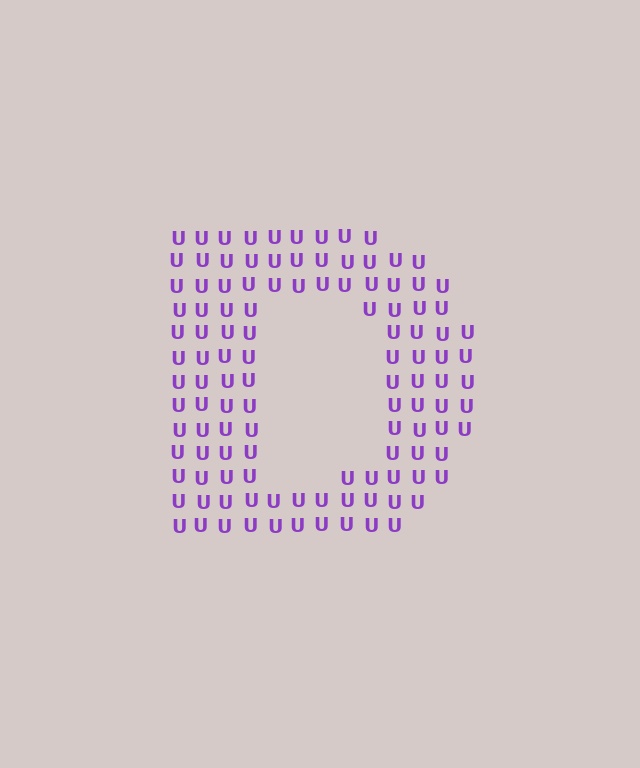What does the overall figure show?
The overall figure shows the letter D.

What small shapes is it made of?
It is made of small letter U's.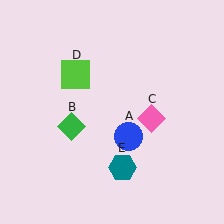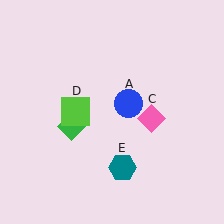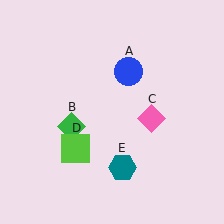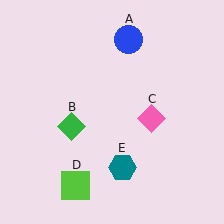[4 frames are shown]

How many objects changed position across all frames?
2 objects changed position: blue circle (object A), lime square (object D).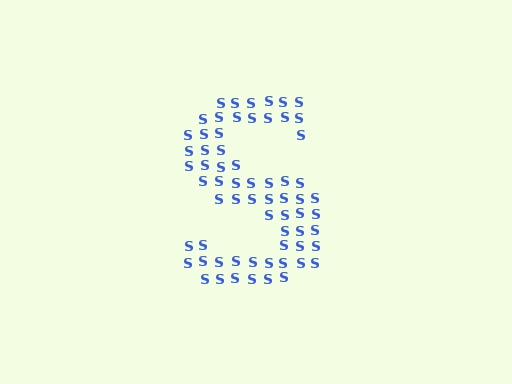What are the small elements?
The small elements are letter S's.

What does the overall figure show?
The overall figure shows the letter S.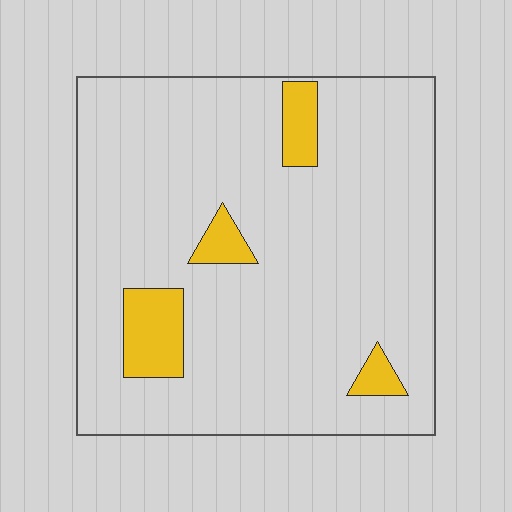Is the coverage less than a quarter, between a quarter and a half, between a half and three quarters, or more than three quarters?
Less than a quarter.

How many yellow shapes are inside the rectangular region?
4.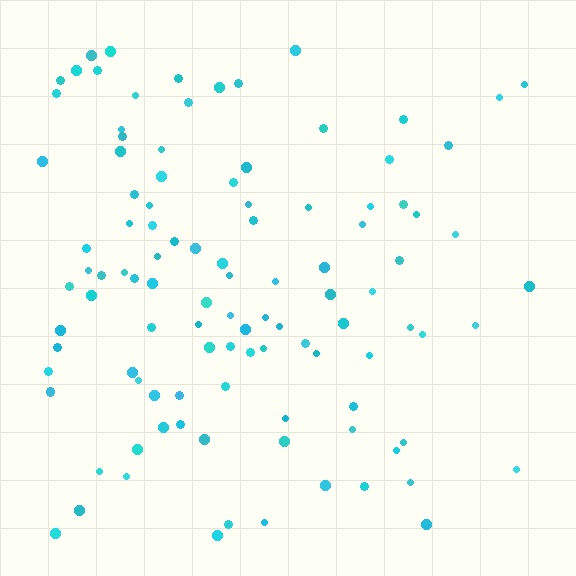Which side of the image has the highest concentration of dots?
The left.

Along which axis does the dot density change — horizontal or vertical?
Horizontal.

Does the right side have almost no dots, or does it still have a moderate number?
Still a moderate number, just noticeably fewer than the left.